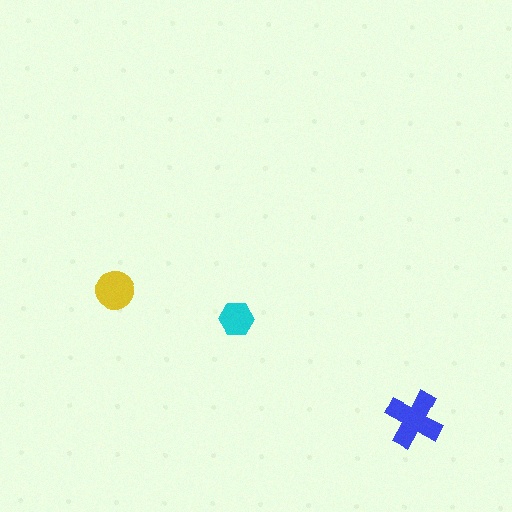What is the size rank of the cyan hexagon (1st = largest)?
3rd.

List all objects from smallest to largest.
The cyan hexagon, the yellow circle, the blue cross.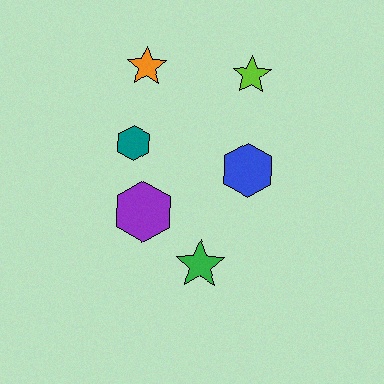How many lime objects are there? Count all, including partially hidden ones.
There is 1 lime object.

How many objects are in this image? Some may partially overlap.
There are 6 objects.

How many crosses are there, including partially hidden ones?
There are no crosses.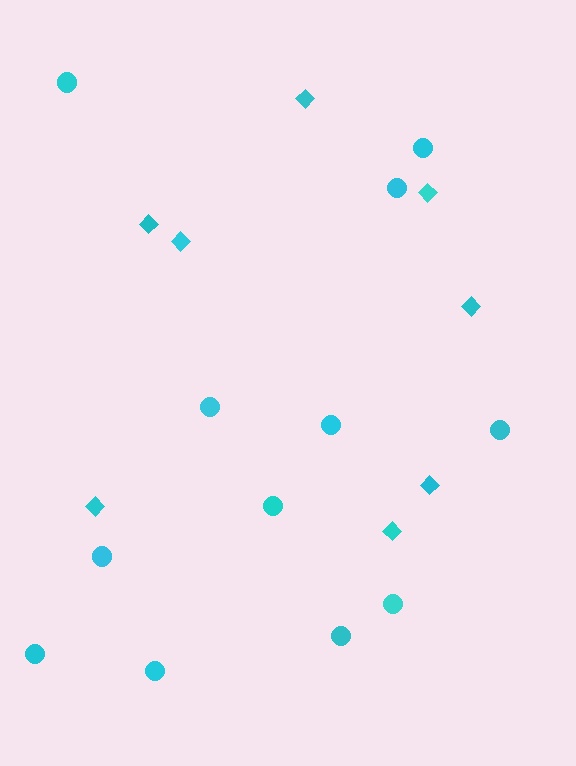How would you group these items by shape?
There are 2 groups: one group of circles (12) and one group of diamonds (8).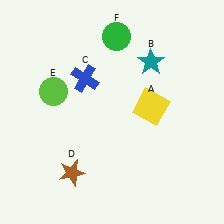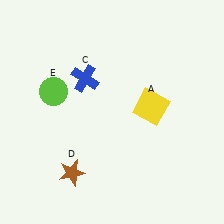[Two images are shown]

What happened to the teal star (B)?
The teal star (B) was removed in Image 2. It was in the top-right area of Image 1.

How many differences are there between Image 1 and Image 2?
There are 2 differences between the two images.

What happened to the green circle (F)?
The green circle (F) was removed in Image 2. It was in the top-right area of Image 1.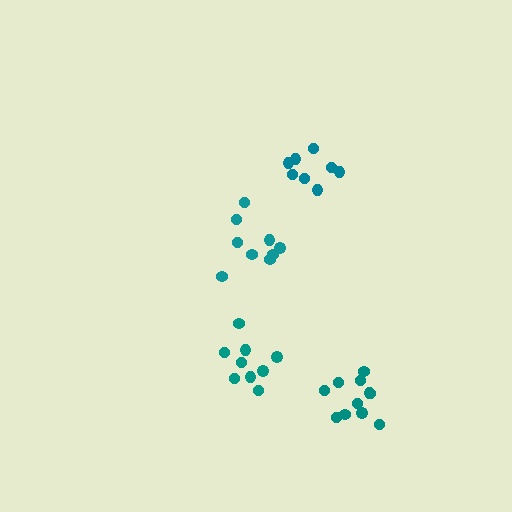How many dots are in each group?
Group 1: 9 dots, Group 2: 9 dots, Group 3: 8 dots, Group 4: 11 dots (37 total).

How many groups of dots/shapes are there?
There are 4 groups.